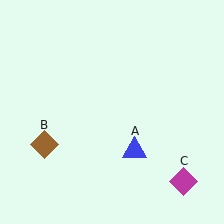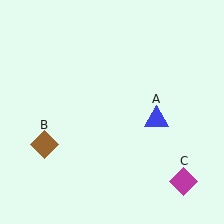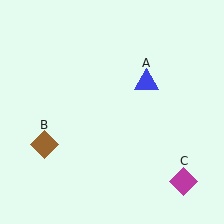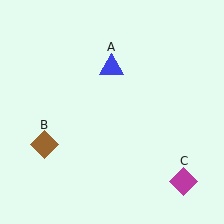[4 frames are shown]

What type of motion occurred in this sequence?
The blue triangle (object A) rotated counterclockwise around the center of the scene.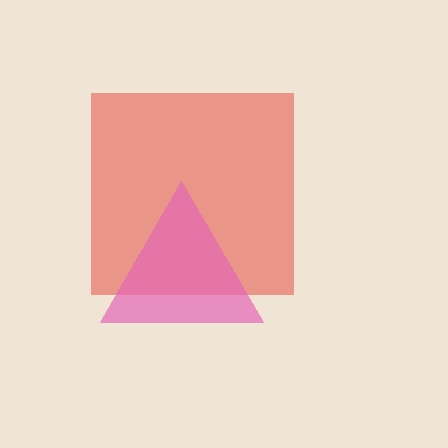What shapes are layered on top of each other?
The layered shapes are: a red square, a pink triangle.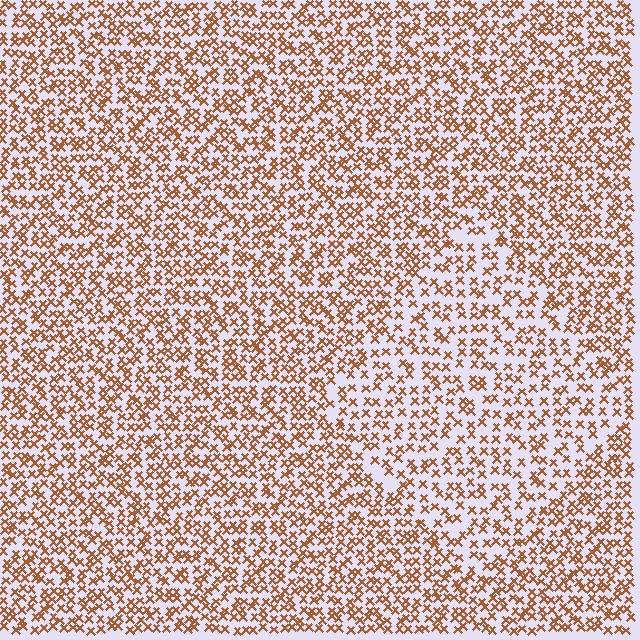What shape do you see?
I see a diamond.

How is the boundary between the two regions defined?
The boundary is defined by a change in element density (approximately 1.6x ratio). All elements are the same color, size, and shape.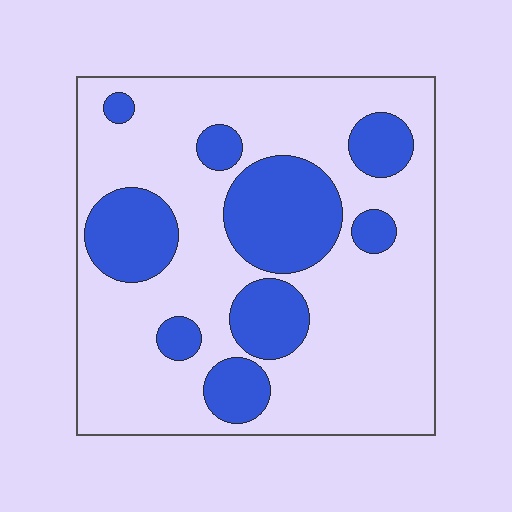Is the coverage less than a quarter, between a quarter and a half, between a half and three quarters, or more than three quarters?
Between a quarter and a half.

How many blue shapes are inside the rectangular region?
9.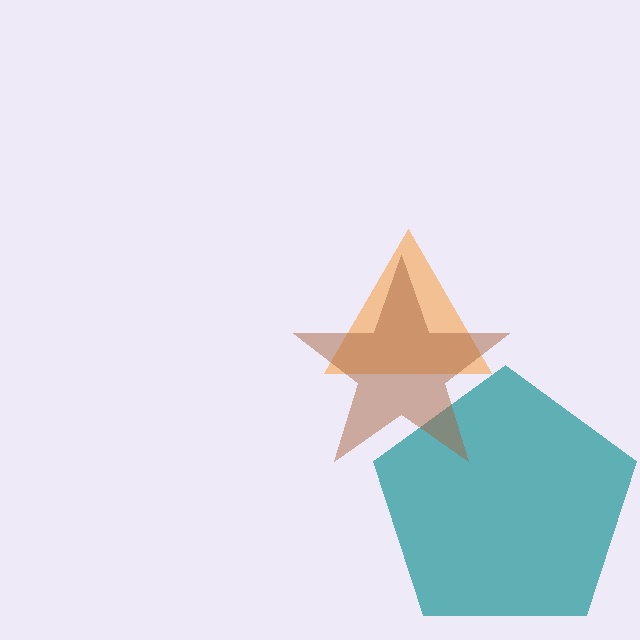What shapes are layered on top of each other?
The layered shapes are: an orange triangle, a teal pentagon, a brown star.